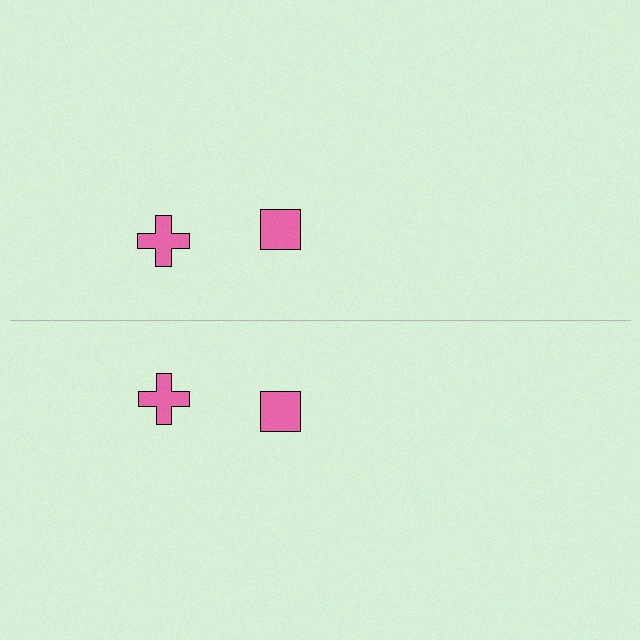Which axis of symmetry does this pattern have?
The pattern has a horizontal axis of symmetry running through the center of the image.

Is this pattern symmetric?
Yes, this pattern has bilateral (reflection) symmetry.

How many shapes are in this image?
There are 4 shapes in this image.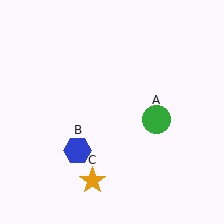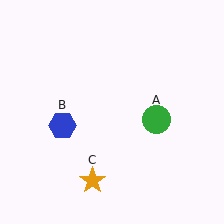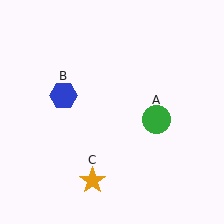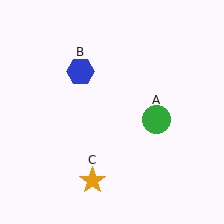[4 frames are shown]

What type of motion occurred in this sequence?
The blue hexagon (object B) rotated clockwise around the center of the scene.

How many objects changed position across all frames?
1 object changed position: blue hexagon (object B).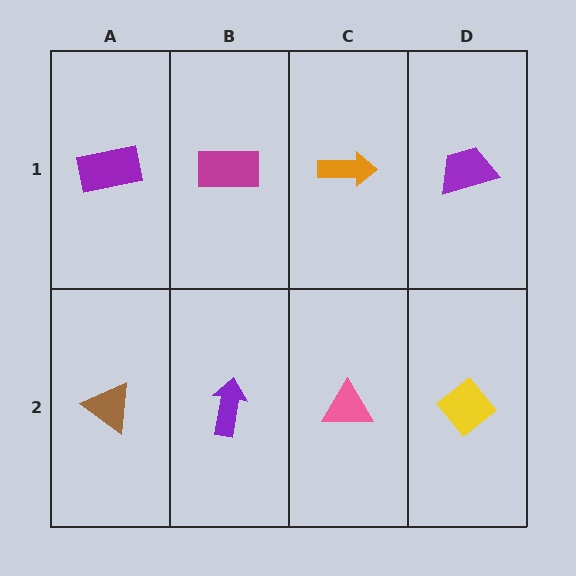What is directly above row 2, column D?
A purple trapezoid.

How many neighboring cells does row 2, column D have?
2.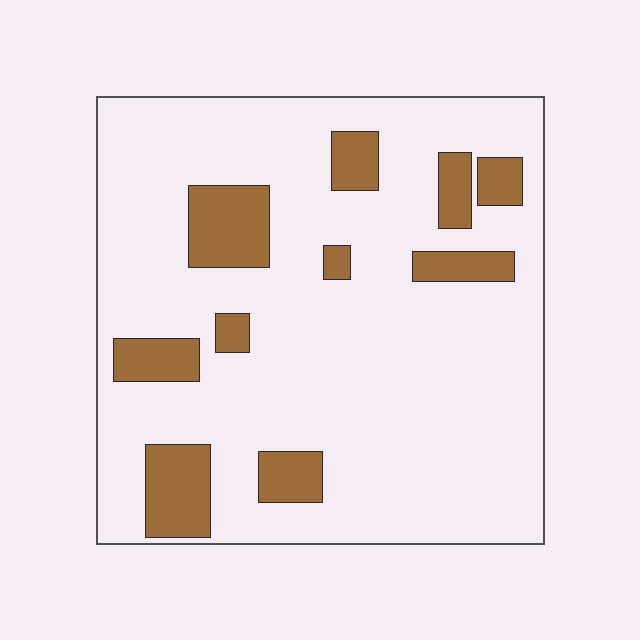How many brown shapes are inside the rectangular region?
10.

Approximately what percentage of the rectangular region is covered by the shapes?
Approximately 15%.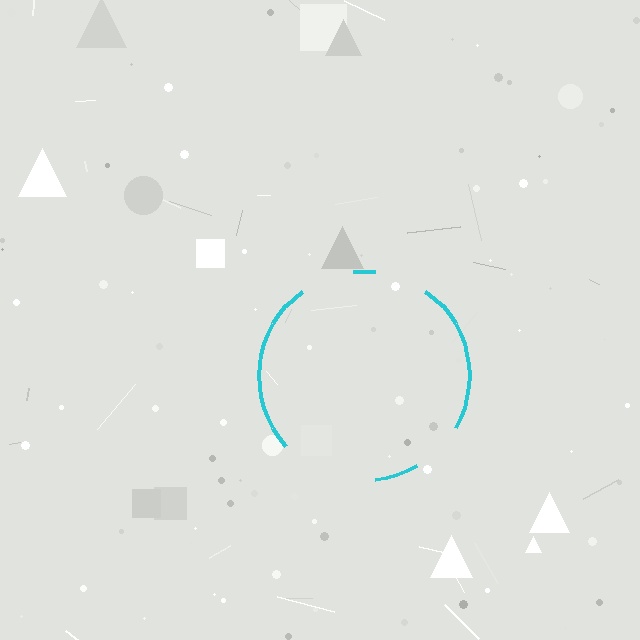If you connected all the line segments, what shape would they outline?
They would outline a circle.